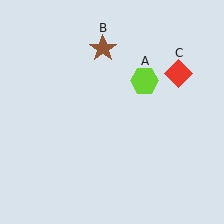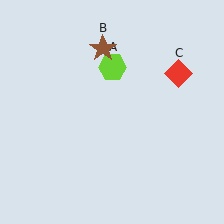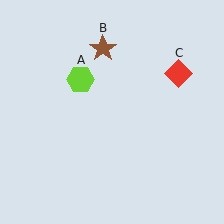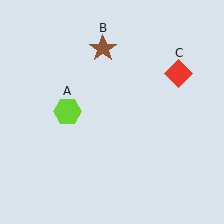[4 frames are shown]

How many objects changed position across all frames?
1 object changed position: lime hexagon (object A).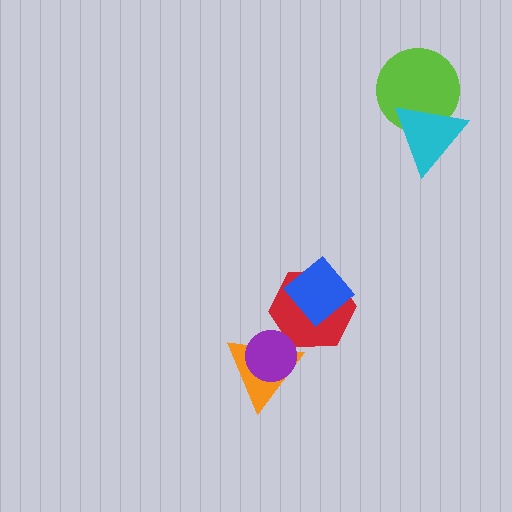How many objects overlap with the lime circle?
1 object overlaps with the lime circle.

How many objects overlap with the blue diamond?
1 object overlaps with the blue diamond.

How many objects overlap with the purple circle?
1 object overlaps with the purple circle.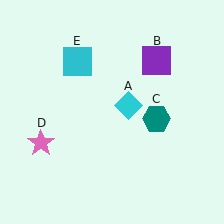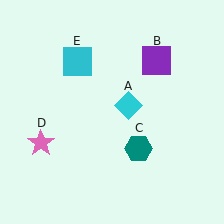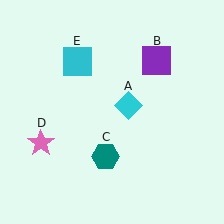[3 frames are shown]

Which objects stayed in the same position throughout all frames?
Cyan diamond (object A) and purple square (object B) and pink star (object D) and cyan square (object E) remained stationary.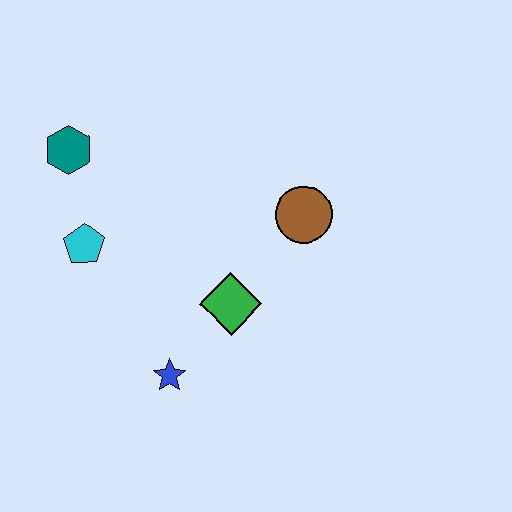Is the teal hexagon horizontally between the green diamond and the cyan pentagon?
No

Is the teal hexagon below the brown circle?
No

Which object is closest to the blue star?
The green diamond is closest to the blue star.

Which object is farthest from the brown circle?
The teal hexagon is farthest from the brown circle.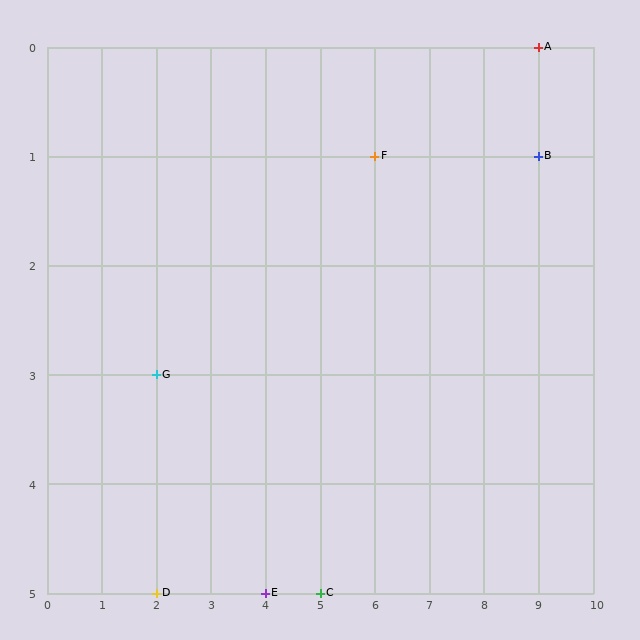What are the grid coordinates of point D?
Point D is at grid coordinates (2, 5).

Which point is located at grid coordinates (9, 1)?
Point B is at (9, 1).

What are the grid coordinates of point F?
Point F is at grid coordinates (6, 1).